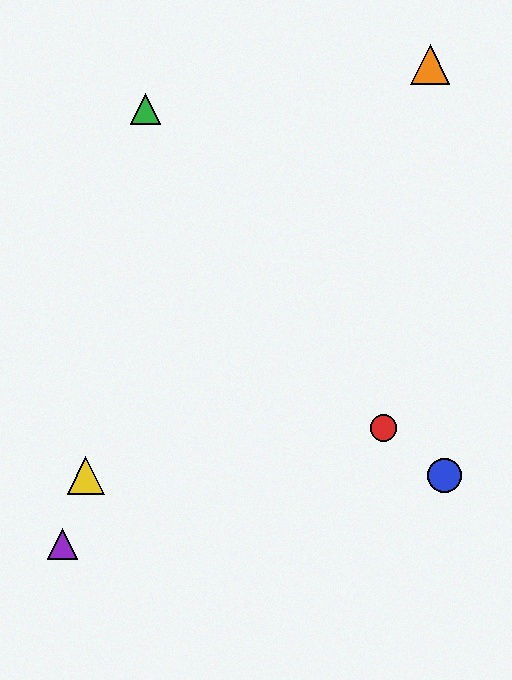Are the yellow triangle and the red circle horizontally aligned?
No, the yellow triangle is at y≈475 and the red circle is at y≈428.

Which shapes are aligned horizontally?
The blue circle, the yellow triangle are aligned horizontally.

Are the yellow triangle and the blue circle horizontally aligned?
Yes, both are at y≈475.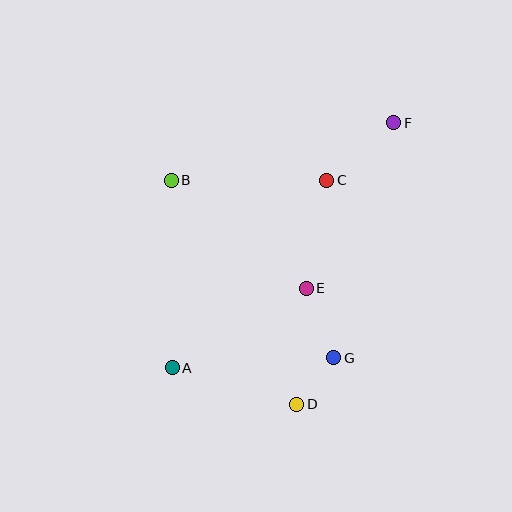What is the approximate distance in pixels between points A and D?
The distance between A and D is approximately 130 pixels.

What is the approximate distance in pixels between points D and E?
The distance between D and E is approximately 116 pixels.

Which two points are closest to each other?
Points D and G are closest to each other.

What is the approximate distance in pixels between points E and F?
The distance between E and F is approximately 187 pixels.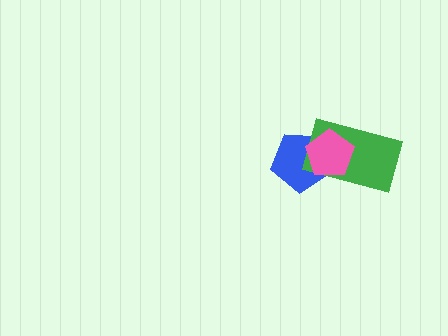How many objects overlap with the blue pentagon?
2 objects overlap with the blue pentagon.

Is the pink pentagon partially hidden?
No, no other shape covers it.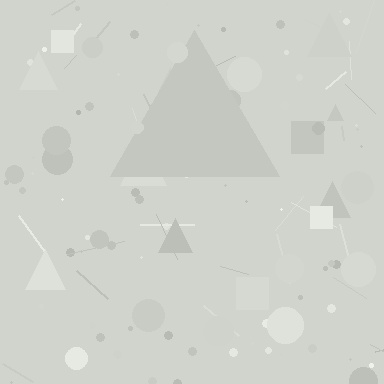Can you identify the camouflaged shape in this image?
The camouflaged shape is a triangle.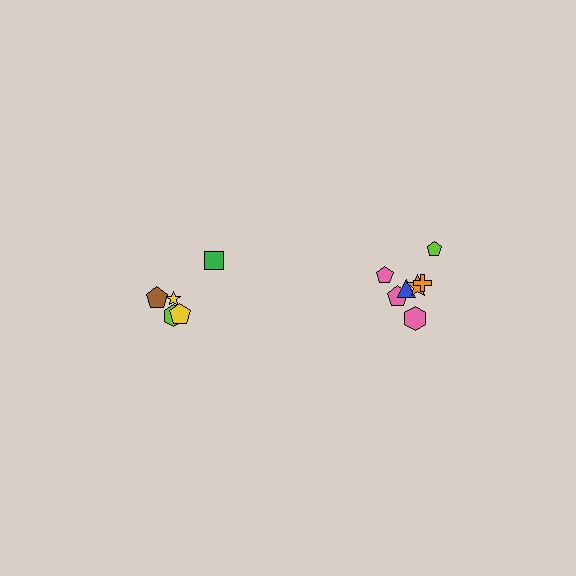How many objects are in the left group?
There are 5 objects.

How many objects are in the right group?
There are 7 objects.